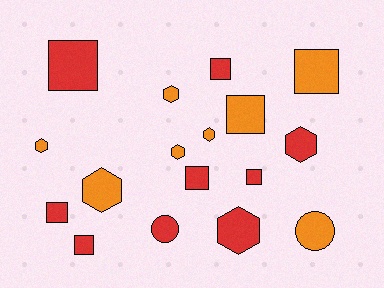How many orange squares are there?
There are 2 orange squares.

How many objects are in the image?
There are 17 objects.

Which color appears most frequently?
Red, with 9 objects.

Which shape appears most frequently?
Square, with 8 objects.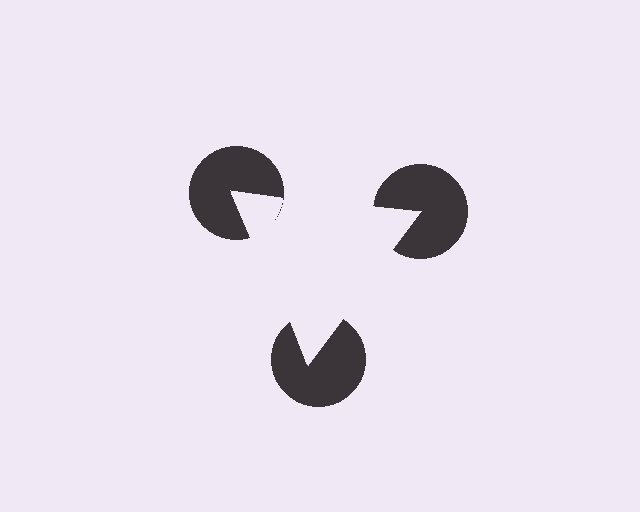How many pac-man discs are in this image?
There are 3 — one at each vertex of the illusory triangle.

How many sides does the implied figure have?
3 sides.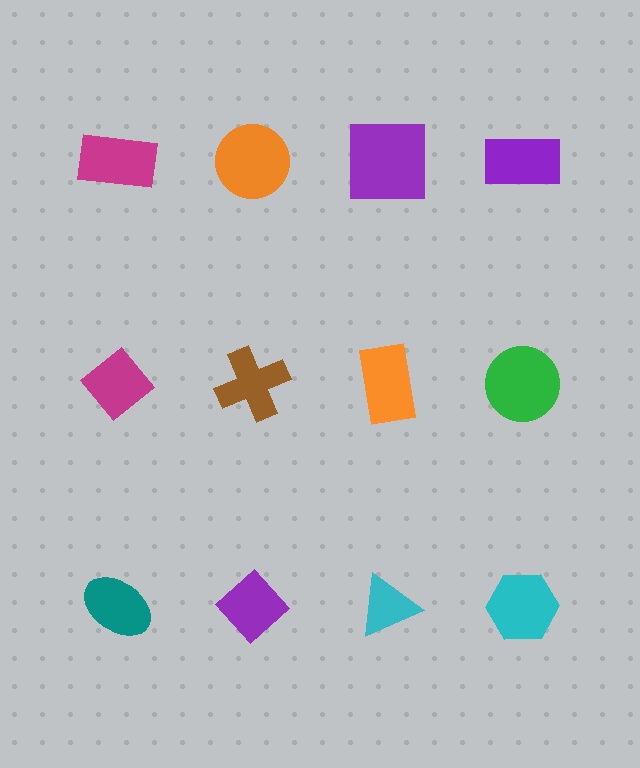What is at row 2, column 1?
A magenta diamond.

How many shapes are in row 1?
4 shapes.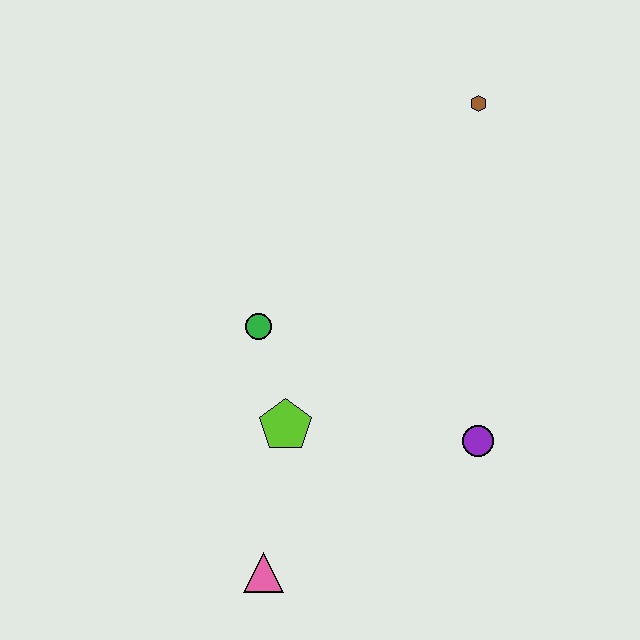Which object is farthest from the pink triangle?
The brown hexagon is farthest from the pink triangle.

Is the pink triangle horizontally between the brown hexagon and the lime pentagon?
No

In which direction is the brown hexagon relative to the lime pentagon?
The brown hexagon is above the lime pentagon.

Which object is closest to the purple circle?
The lime pentagon is closest to the purple circle.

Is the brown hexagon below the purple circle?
No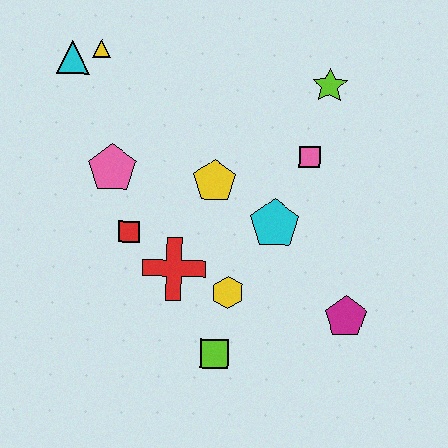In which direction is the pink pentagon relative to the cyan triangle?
The pink pentagon is below the cyan triangle.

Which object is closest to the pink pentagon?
The red square is closest to the pink pentagon.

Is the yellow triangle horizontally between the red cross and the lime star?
No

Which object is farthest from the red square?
The lime star is farthest from the red square.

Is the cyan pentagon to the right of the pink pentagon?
Yes